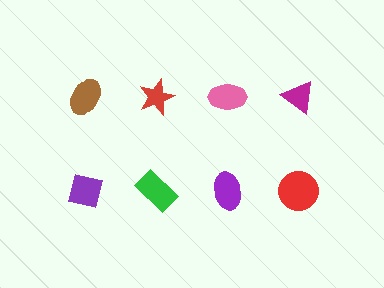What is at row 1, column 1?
A brown ellipse.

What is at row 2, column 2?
A green rectangle.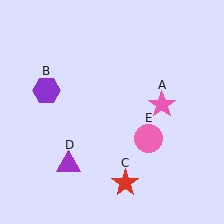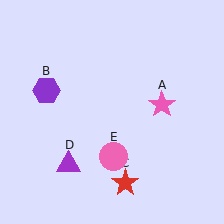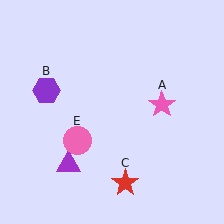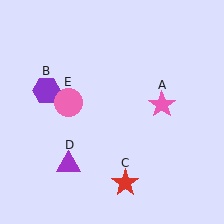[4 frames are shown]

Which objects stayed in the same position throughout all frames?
Pink star (object A) and purple hexagon (object B) and red star (object C) and purple triangle (object D) remained stationary.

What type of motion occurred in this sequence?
The pink circle (object E) rotated clockwise around the center of the scene.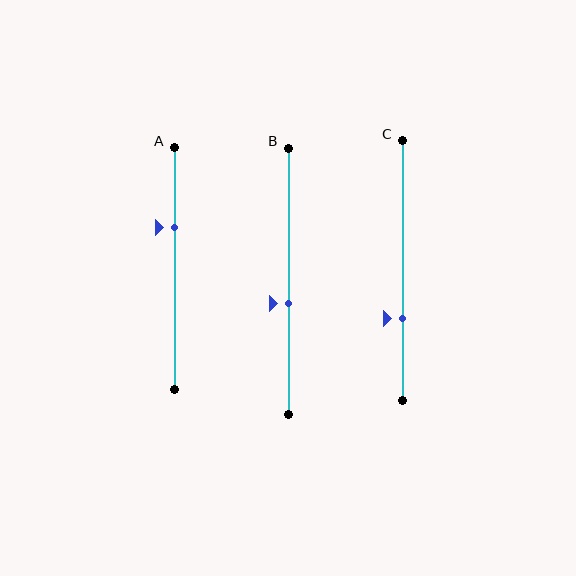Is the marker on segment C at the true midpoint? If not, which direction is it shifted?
No, the marker on segment C is shifted downward by about 19% of the segment length.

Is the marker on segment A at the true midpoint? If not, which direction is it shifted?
No, the marker on segment A is shifted upward by about 17% of the segment length.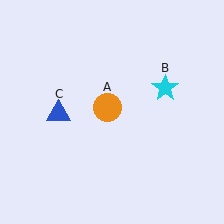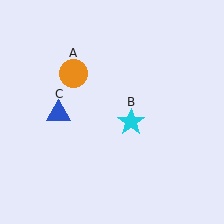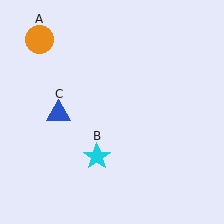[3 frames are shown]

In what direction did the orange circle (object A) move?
The orange circle (object A) moved up and to the left.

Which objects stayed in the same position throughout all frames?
Blue triangle (object C) remained stationary.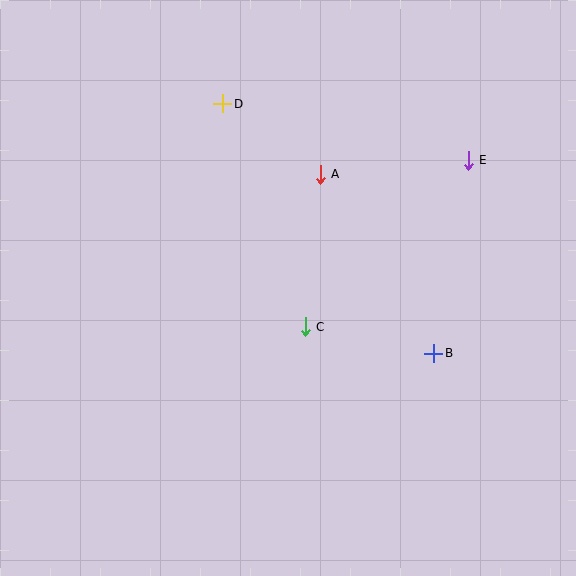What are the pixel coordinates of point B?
Point B is at (434, 353).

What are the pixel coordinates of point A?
Point A is at (320, 174).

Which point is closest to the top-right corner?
Point E is closest to the top-right corner.